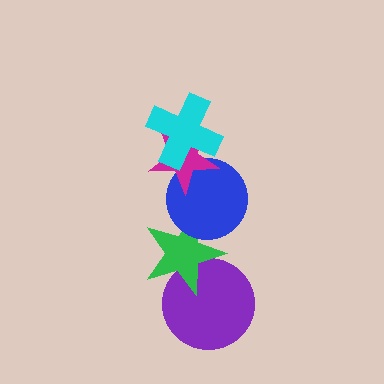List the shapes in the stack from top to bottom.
From top to bottom: the cyan cross, the magenta star, the blue circle, the green star, the purple circle.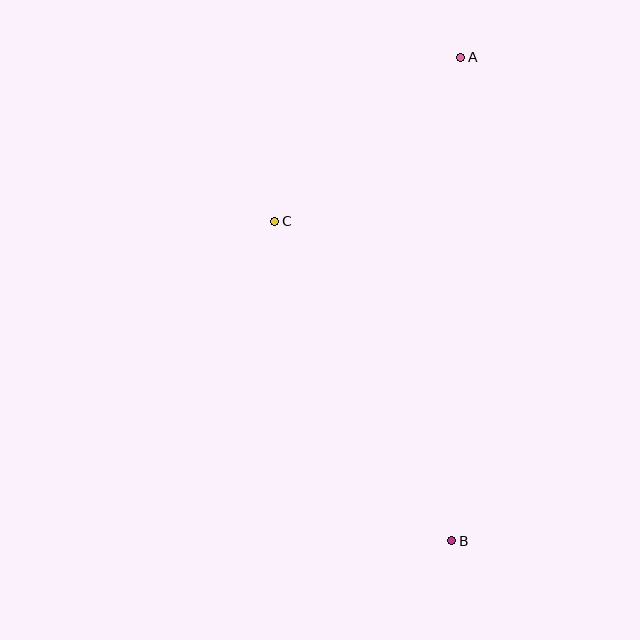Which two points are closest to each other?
Points A and C are closest to each other.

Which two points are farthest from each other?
Points A and B are farthest from each other.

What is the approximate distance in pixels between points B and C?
The distance between B and C is approximately 365 pixels.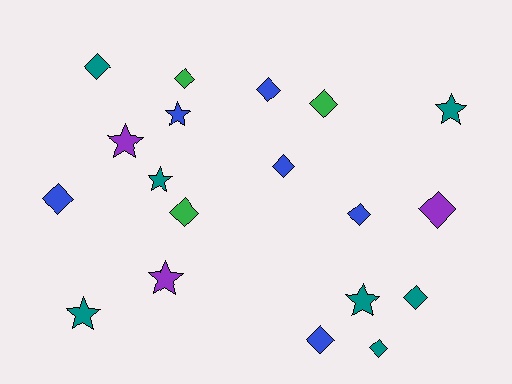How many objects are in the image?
There are 19 objects.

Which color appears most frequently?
Teal, with 7 objects.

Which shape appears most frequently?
Diamond, with 12 objects.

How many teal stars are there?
There are 4 teal stars.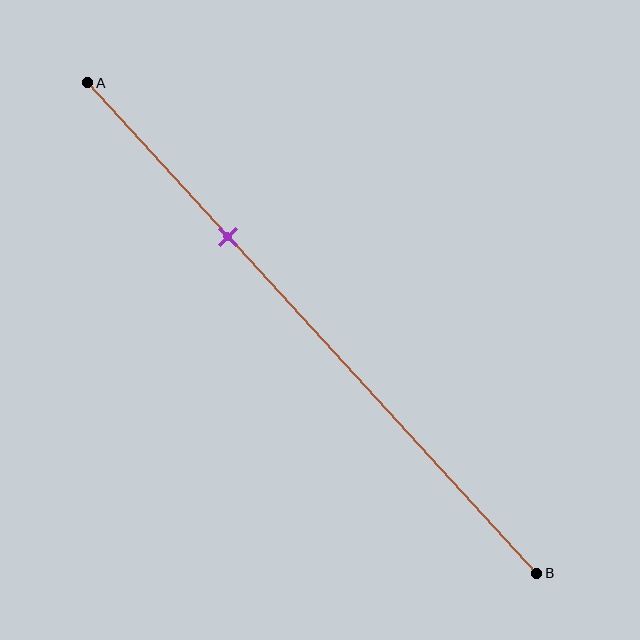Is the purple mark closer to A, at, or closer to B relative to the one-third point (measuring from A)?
The purple mark is approximately at the one-third point of segment AB.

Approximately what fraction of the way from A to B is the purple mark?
The purple mark is approximately 30% of the way from A to B.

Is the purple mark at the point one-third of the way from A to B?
Yes, the mark is approximately at the one-third point.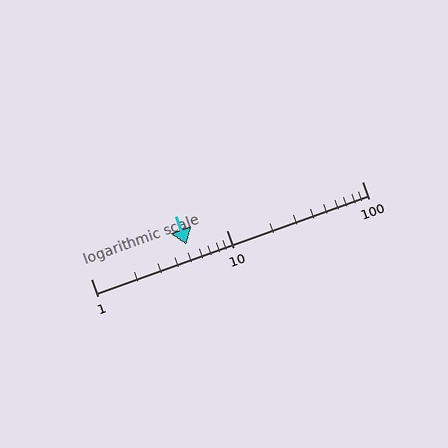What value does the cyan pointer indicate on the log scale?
The pointer indicates approximately 5.1.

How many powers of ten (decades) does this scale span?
The scale spans 2 decades, from 1 to 100.